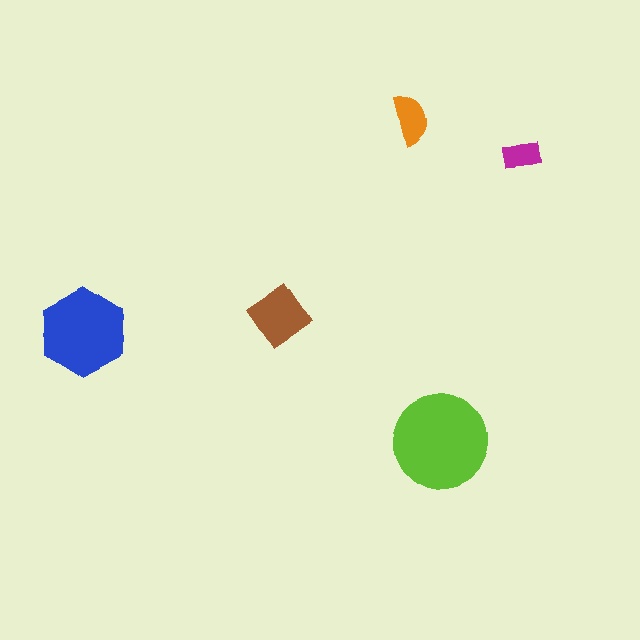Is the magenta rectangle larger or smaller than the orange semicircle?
Smaller.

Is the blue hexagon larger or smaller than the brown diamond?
Larger.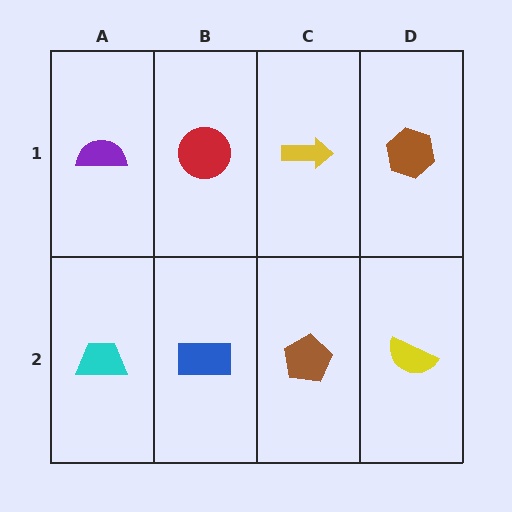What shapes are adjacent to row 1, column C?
A brown pentagon (row 2, column C), a red circle (row 1, column B), a brown hexagon (row 1, column D).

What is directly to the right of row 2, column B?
A brown pentagon.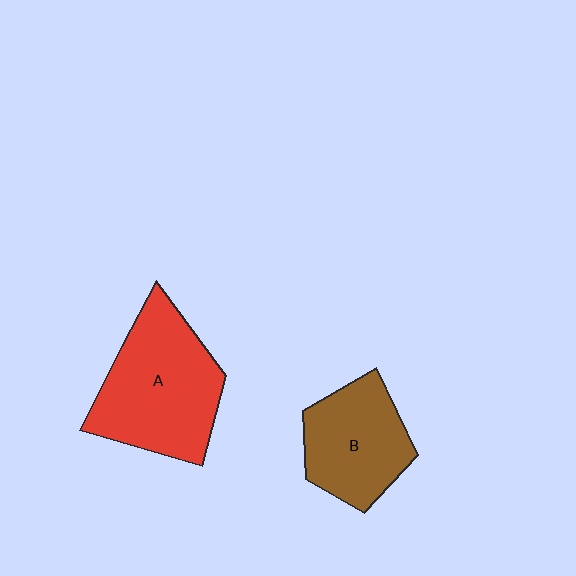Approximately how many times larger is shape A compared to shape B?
Approximately 1.4 times.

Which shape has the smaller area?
Shape B (brown).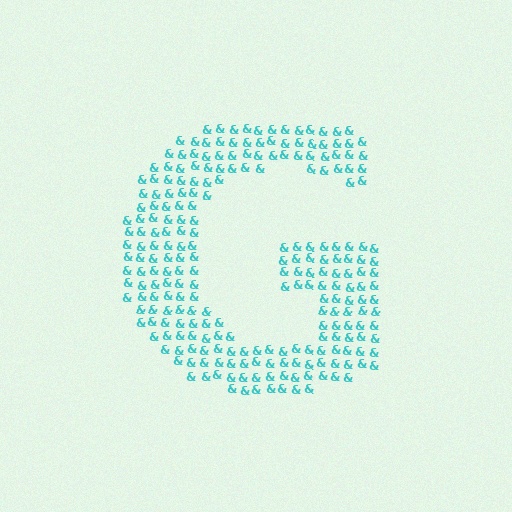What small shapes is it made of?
It is made of small ampersands.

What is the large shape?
The large shape is the letter G.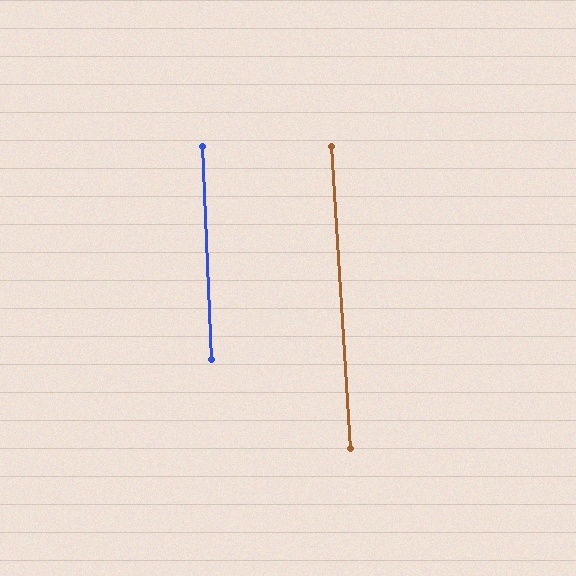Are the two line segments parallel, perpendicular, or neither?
Parallel — their directions differ by only 1.2°.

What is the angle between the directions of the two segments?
Approximately 1 degree.